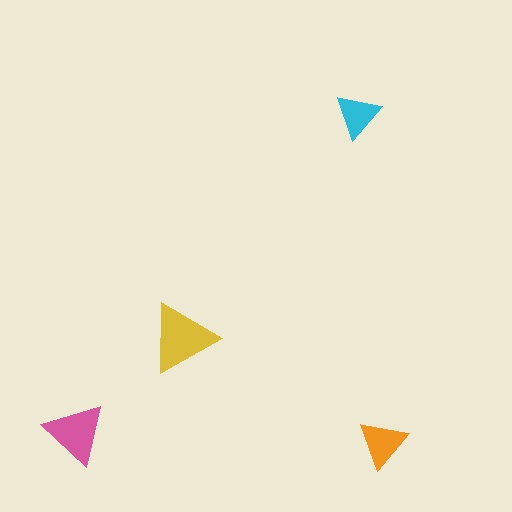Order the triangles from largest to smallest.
the yellow one, the pink one, the orange one, the cyan one.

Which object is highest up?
The cyan triangle is topmost.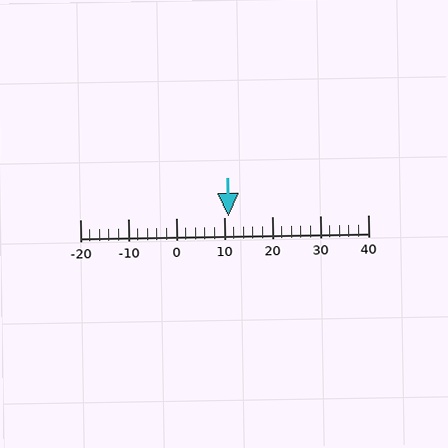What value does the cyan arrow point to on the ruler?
The cyan arrow points to approximately 11.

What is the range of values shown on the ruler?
The ruler shows values from -20 to 40.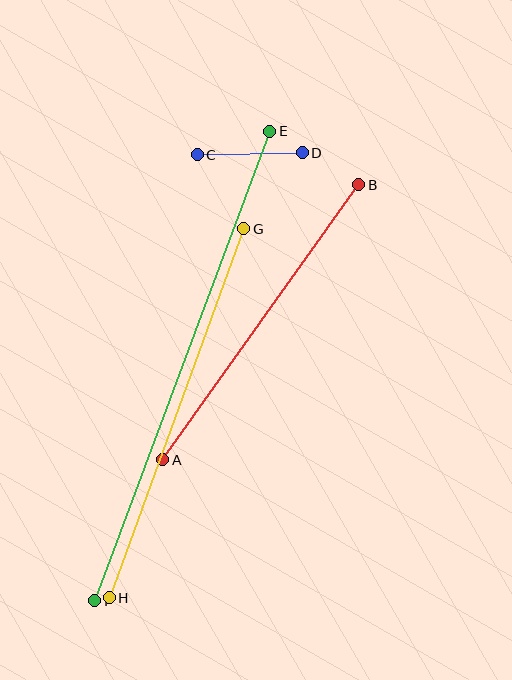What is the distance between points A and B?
The distance is approximately 338 pixels.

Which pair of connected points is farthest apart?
Points E and F are farthest apart.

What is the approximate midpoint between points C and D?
The midpoint is at approximately (250, 154) pixels.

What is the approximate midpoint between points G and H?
The midpoint is at approximately (177, 413) pixels.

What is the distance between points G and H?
The distance is approximately 393 pixels.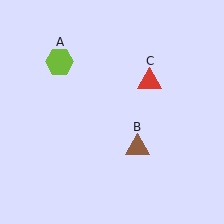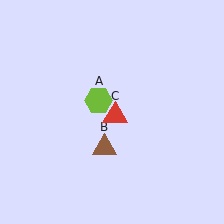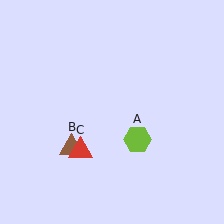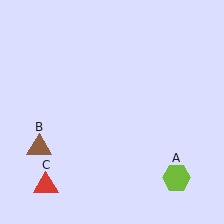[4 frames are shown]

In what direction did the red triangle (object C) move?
The red triangle (object C) moved down and to the left.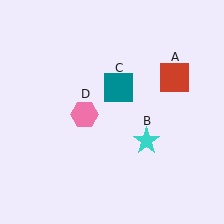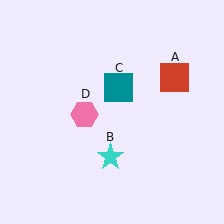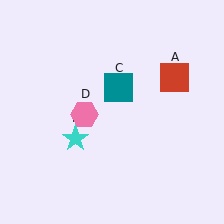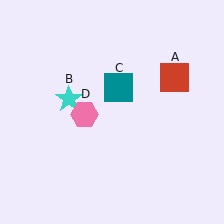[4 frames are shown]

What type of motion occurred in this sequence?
The cyan star (object B) rotated clockwise around the center of the scene.